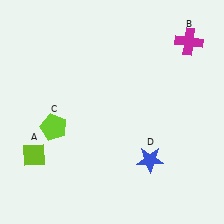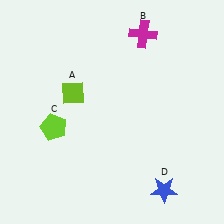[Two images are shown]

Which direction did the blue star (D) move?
The blue star (D) moved down.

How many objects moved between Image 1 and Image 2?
3 objects moved between the two images.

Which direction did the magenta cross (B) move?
The magenta cross (B) moved left.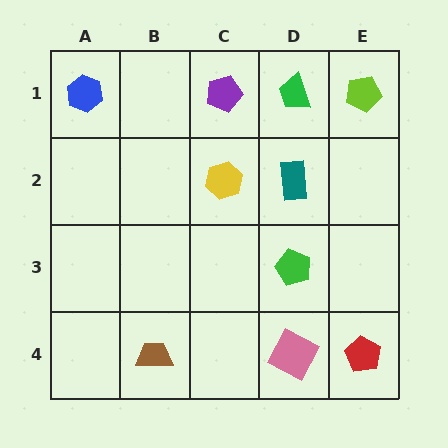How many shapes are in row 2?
2 shapes.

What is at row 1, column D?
A green trapezoid.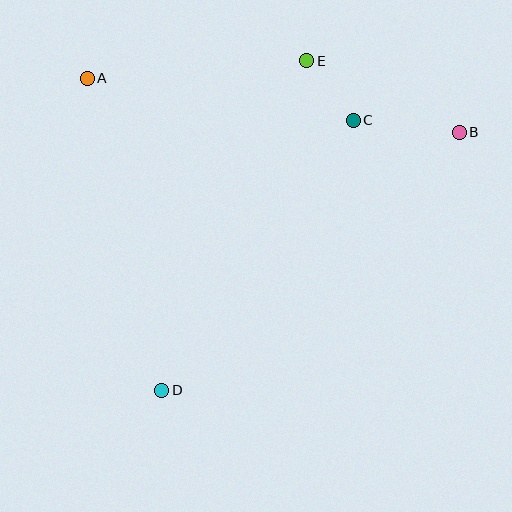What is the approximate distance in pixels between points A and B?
The distance between A and B is approximately 376 pixels.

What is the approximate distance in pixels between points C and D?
The distance between C and D is approximately 331 pixels.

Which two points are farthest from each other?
Points B and D are farthest from each other.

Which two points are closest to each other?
Points C and E are closest to each other.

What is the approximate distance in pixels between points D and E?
The distance between D and E is approximately 360 pixels.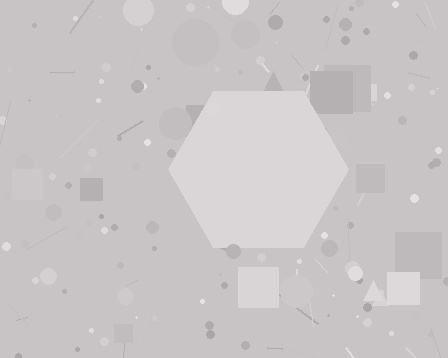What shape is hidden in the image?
A hexagon is hidden in the image.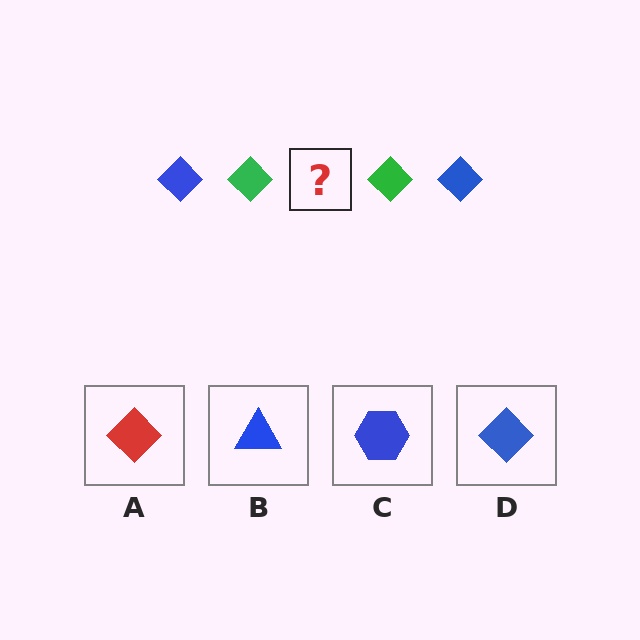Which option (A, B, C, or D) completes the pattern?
D.